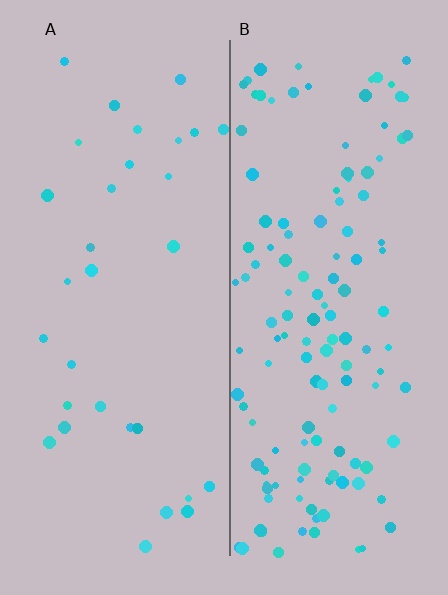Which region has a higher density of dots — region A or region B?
B (the right).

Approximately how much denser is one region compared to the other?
Approximately 4.1× — region B over region A.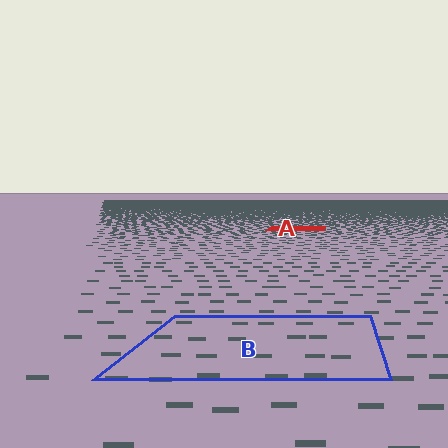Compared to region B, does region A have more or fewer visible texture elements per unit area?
Region A has more texture elements per unit area — they are packed more densely because it is farther away.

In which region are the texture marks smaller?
The texture marks are smaller in region A, because it is farther away.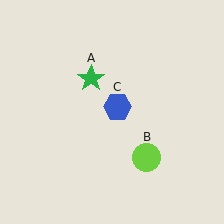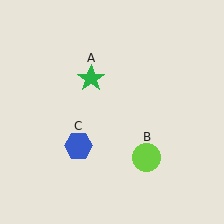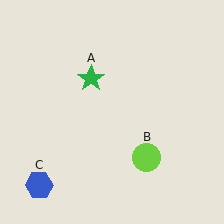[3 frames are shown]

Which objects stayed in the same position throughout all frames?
Green star (object A) and lime circle (object B) remained stationary.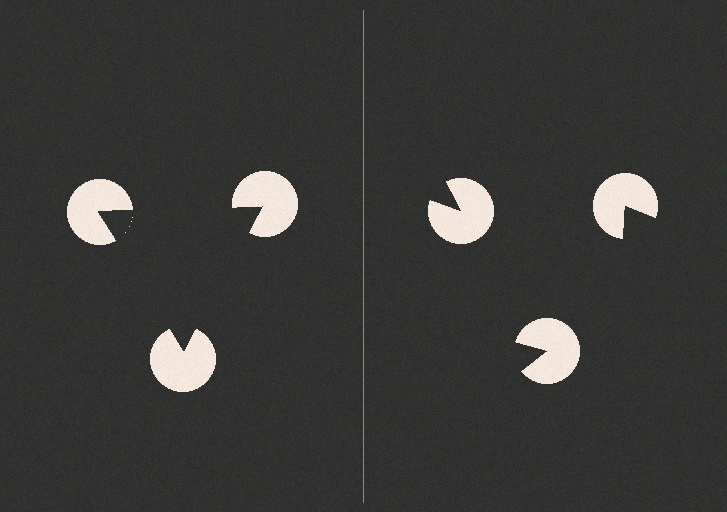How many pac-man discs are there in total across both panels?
6 — 3 on each side.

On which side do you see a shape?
An illusory triangle appears on the left side. On the right side the wedge cuts are rotated, so no coherent shape forms.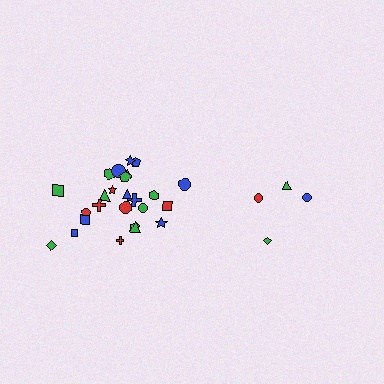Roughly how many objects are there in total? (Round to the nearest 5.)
Roughly 30 objects in total.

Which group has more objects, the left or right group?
The left group.